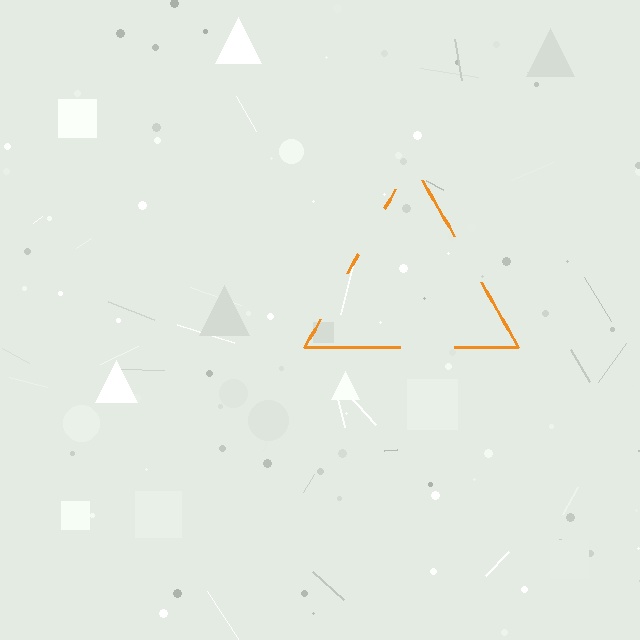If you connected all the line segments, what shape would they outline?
They would outline a triangle.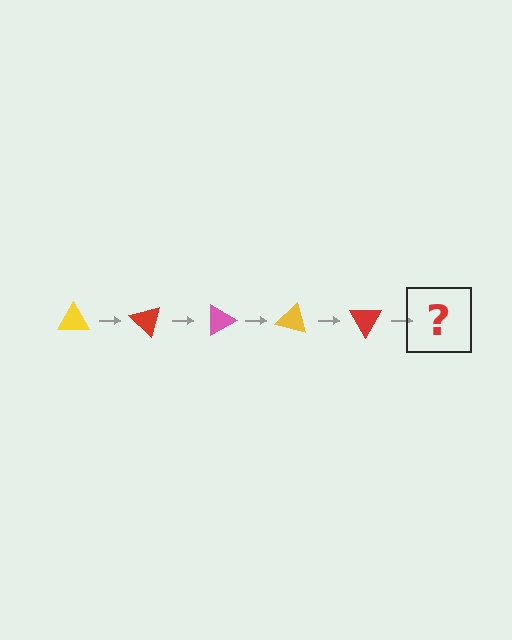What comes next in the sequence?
The next element should be a pink triangle, rotated 225 degrees from the start.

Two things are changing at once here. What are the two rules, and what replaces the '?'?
The two rules are that it rotates 45 degrees each step and the color cycles through yellow, red, and pink. The '?' should be a pink triangle, rotated 225 degrees from the start.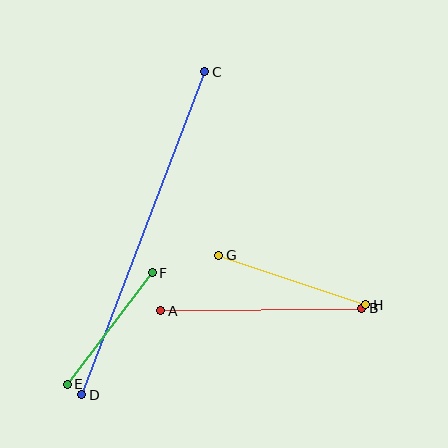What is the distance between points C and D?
The distance is approximately 346 pixels.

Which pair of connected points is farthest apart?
Points C and D are farthest apart.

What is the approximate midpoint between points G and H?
The midpoint is at approximately (292, 280) pixels.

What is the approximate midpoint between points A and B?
The midpoint is at approximately (261, 309) pixels.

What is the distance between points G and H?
The distance is approximately 155 pixels.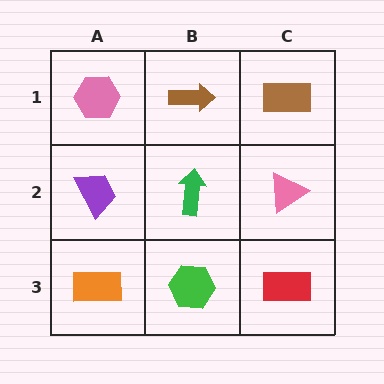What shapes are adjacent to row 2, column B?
A brown arrow (row 1, column B), a green hexagon (row 3, column B), a purple trapezoid (row 2, column A), a pink triangle (row 2, column C).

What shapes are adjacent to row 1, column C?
A pink triangle (row 2, column C), a brown arrow (row 1, column B).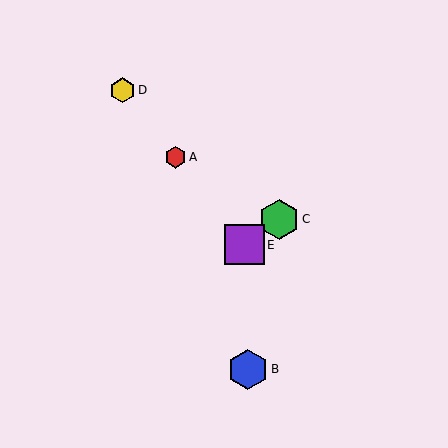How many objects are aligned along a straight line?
3 objects (A, D, E) are aligned along a straight line.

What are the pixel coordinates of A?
Object A is at (176, 157).